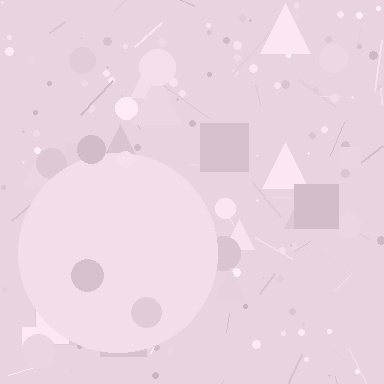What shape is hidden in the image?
A circle is hidden in the image.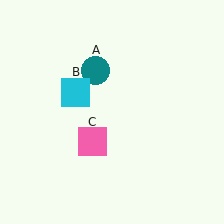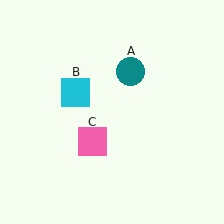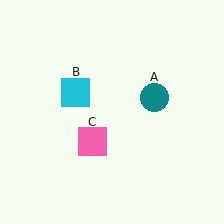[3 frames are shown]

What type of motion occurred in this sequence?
The teal circle (object A) rotated clockwise around the center of the scene.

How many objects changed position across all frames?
1 object changed position: teal circle (object A).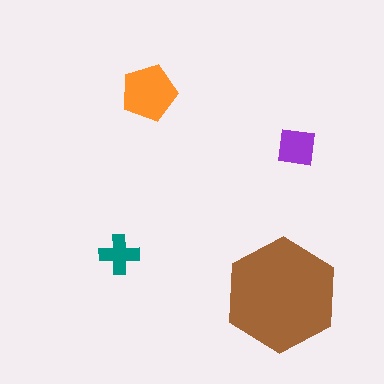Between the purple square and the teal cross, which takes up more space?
The purple square.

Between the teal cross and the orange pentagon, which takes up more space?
The orange pentagon.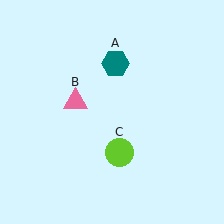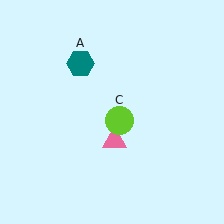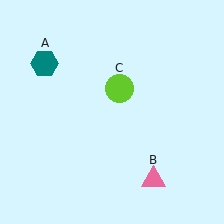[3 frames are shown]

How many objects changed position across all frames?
3 objects changed position: teal hexagon (object A), pink triangle (object B), lime circle (object C).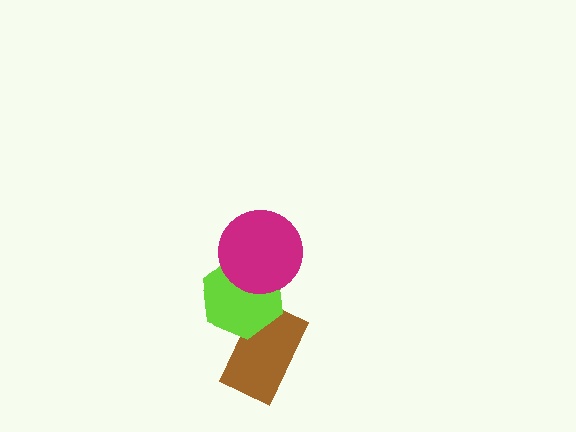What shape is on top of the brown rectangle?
The lime hexagon is on top of the brown rectangle.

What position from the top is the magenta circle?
The magenta circle is 1st from the top.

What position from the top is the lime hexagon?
The lime hexagon is 2nd from the top.